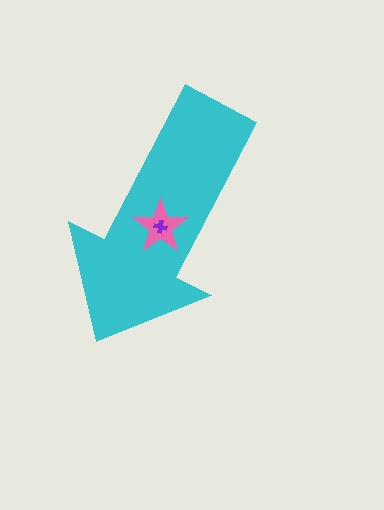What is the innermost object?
The purple cross.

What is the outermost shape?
The cyan arrow.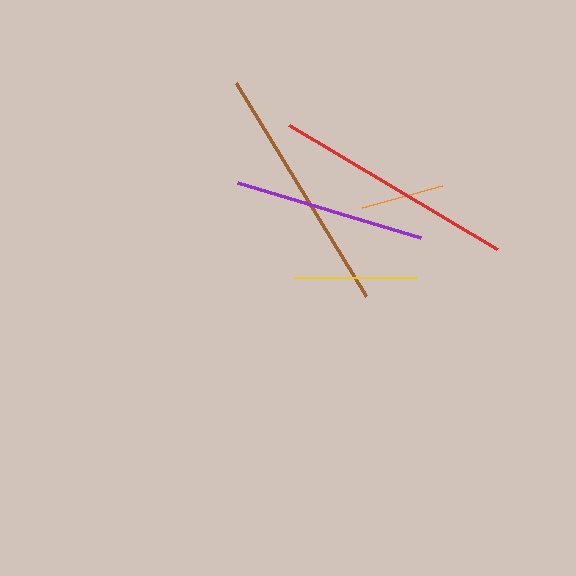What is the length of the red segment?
The red segment is approximately 243 pixels long.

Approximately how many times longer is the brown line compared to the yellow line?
The brown line is approximately 2.1 times the length of the yellow line.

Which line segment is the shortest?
The orange line is the shortest at approximately 82 pixels.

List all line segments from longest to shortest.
From longest to shortest: brown, red, purple, yellow, orange.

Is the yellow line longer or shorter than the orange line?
The yellow line is longer than the orange line.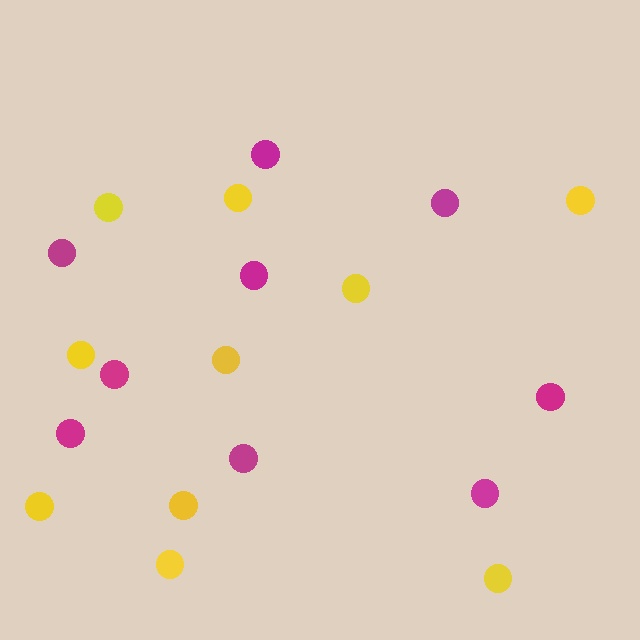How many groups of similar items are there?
There are 2 groups: one group of yellow circles (10) and one group of magenta circles (9).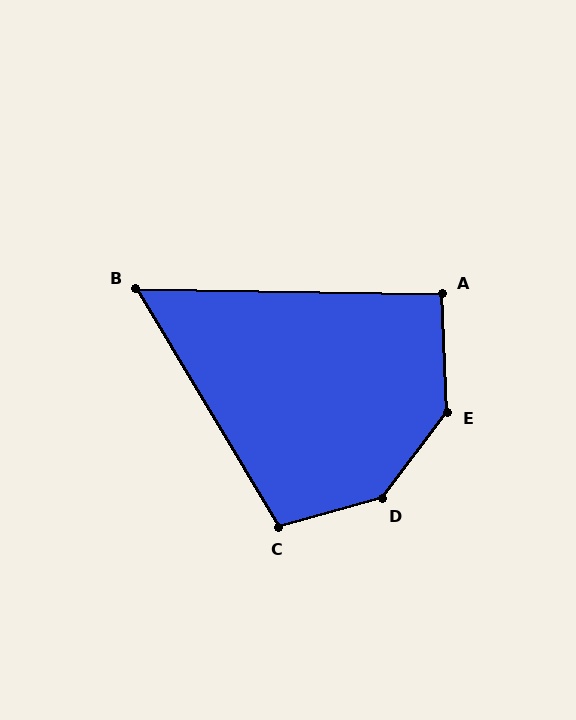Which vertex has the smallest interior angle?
B, at approximately 58 degrees.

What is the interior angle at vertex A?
Approximately 94 degrees (approximately right).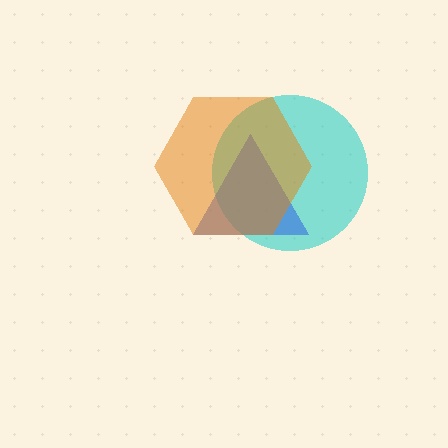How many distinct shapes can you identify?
There are 3 distinct shapes: a cyan circle, a blue triangle, an orange hexagon.